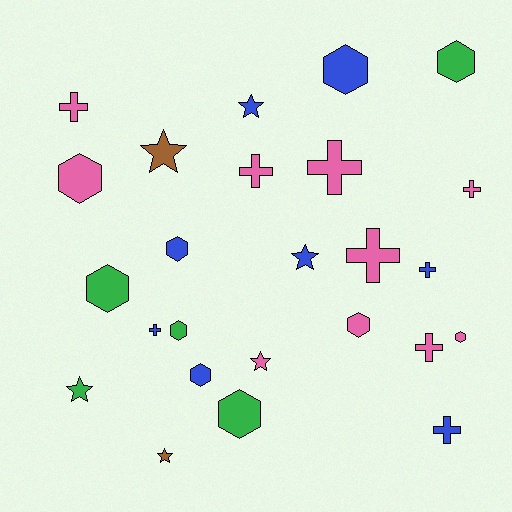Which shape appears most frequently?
Hexagon, with 10 objects.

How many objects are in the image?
There are 25 objects.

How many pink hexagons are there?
There are 3 pink hexagons.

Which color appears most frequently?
Pink, with 10 objects.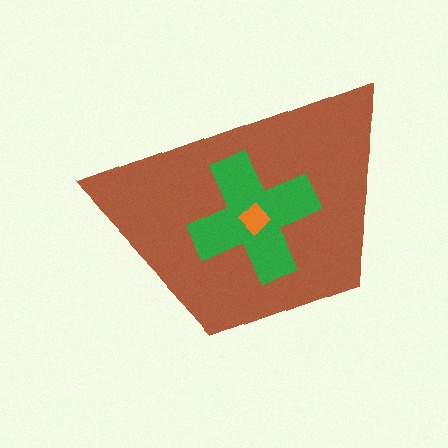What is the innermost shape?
The orange diamond.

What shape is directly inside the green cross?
The orange diamond.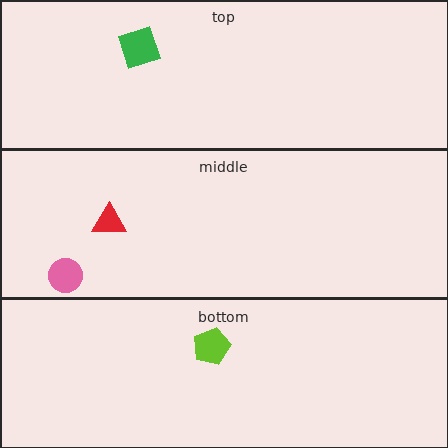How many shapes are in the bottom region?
1.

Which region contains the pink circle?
The middle region.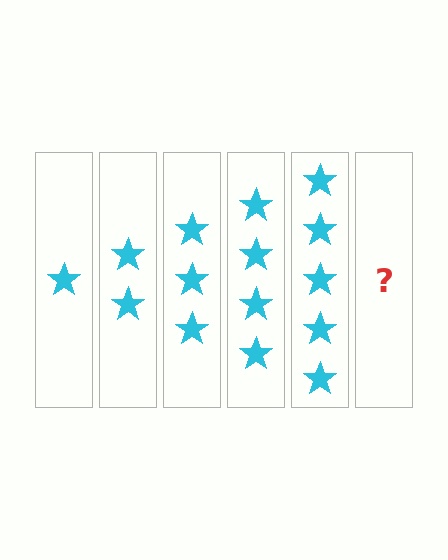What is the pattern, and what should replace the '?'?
The pattern is that each step adds one more star. The '?' should be 6 stars.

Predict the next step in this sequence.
The next step is 6 stars.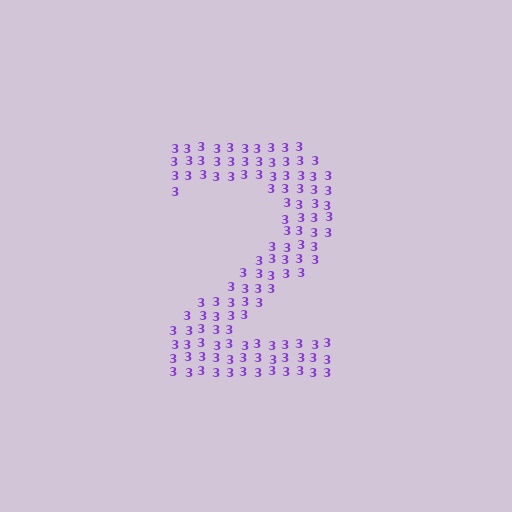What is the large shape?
The large shape is the digit 2.